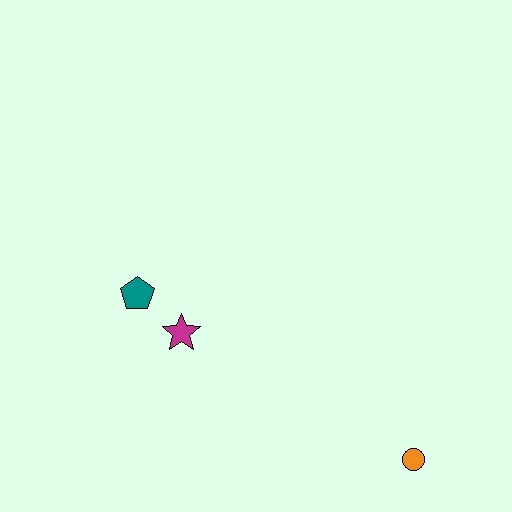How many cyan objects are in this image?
There are no cyan objects.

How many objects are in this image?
There are 3 objects.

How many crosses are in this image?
There are no crosses.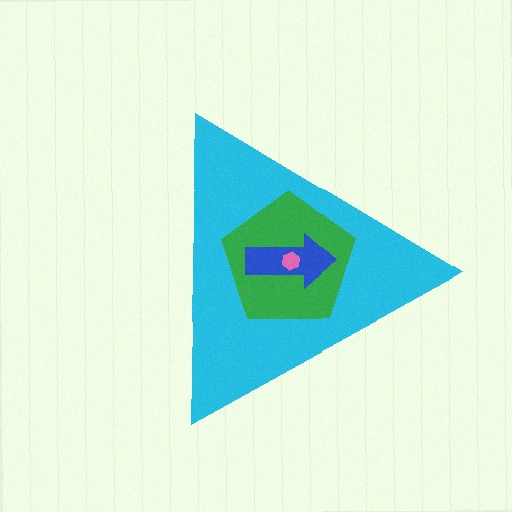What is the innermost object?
The pink hexagon.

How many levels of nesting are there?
4.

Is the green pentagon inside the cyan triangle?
Yes.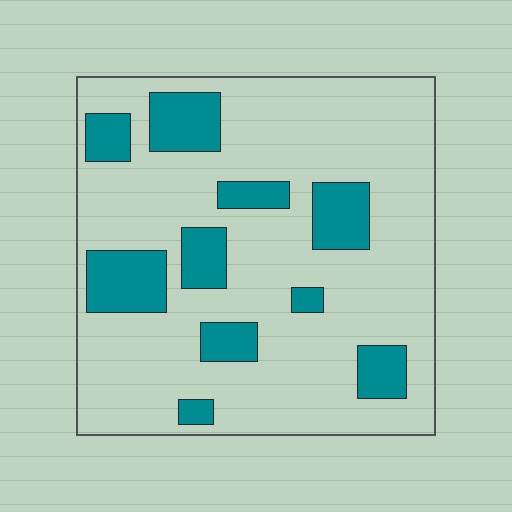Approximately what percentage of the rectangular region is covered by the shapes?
Approximately 20%.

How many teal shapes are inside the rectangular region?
10.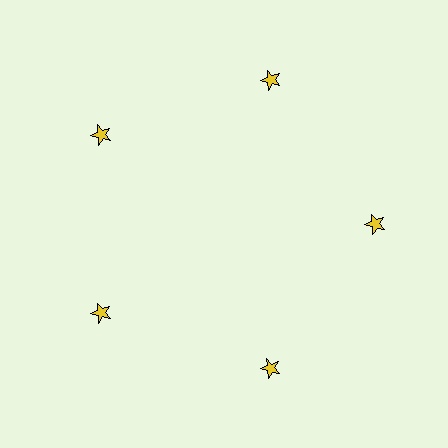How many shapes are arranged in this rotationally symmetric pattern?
There are 5 shapes, arranged in 5 groups of 1.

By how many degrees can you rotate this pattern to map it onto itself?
The pattern maps onto itself every 72 degrees of rotation.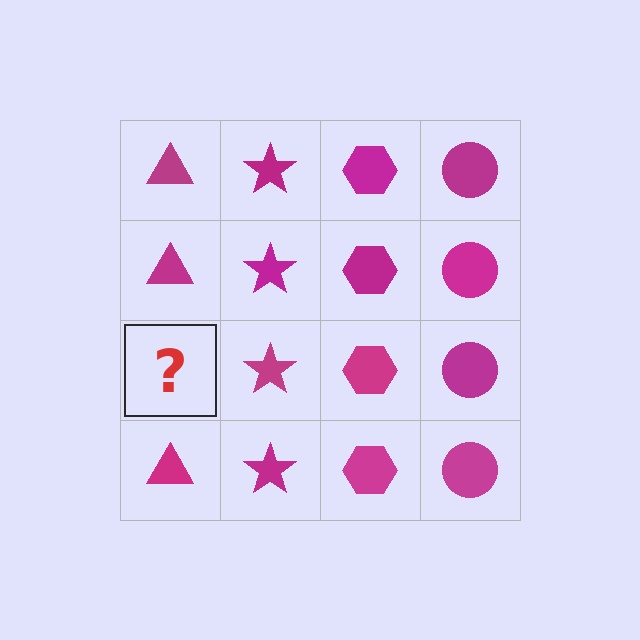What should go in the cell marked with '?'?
The missing cell should contain a magenta triangle.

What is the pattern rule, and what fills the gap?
The rule is that each column has a consistent shape. The gap should be filled with a magenta triangle.